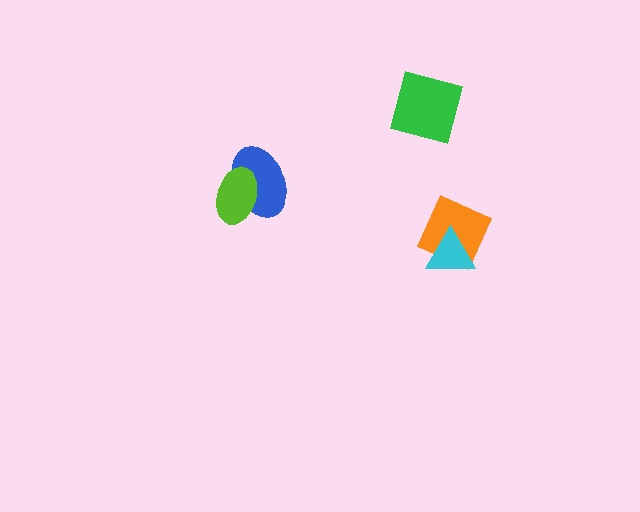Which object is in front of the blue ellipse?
The lime ellipse is in front of the blue ellipse.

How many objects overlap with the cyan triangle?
1 object overlaps with the cyan triangle.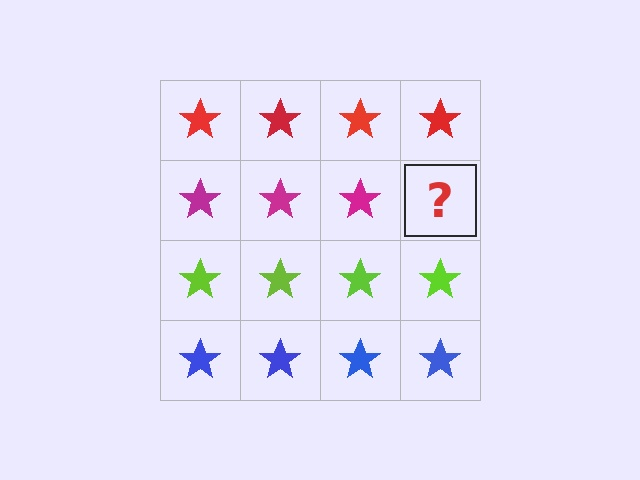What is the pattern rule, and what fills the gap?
The rule is that each row has a consistent color. The gap should be filled with a magenta star.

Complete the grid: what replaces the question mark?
The question mark should be replaced with a magenta star.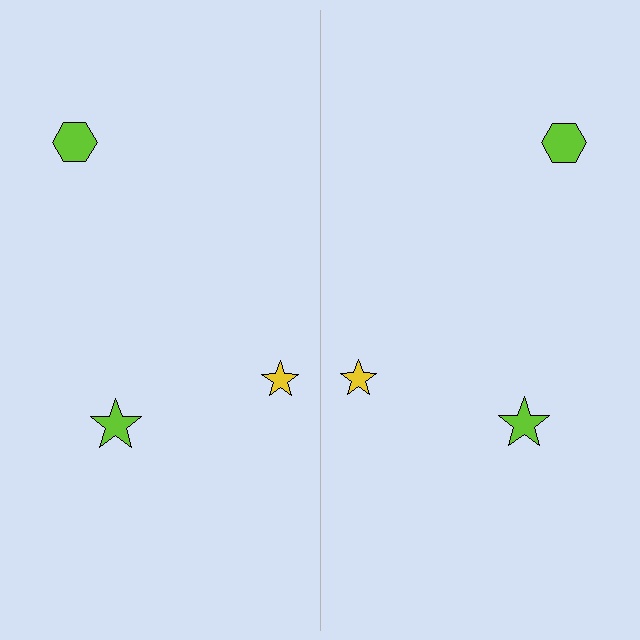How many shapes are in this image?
There are 6 shapes in this image.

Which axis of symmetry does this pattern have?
The pattern has a vertical axis of symmetry running through the center of the image.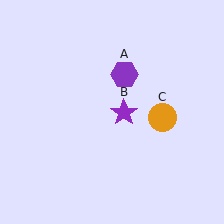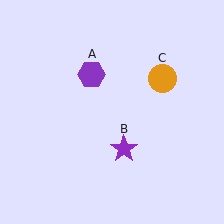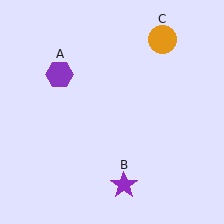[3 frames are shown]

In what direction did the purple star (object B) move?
The purple star (object B) moved down.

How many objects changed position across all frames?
3 objects changed position: purple hexagon (object A), purple star (object B), orange circle (object C).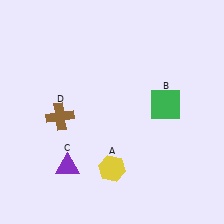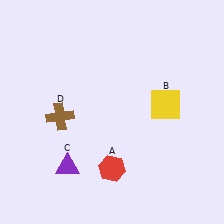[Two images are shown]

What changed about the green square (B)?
In Image 1, B is green. In Image 2, it changed to yellow.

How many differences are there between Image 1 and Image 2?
There are 2 differences between the two images.